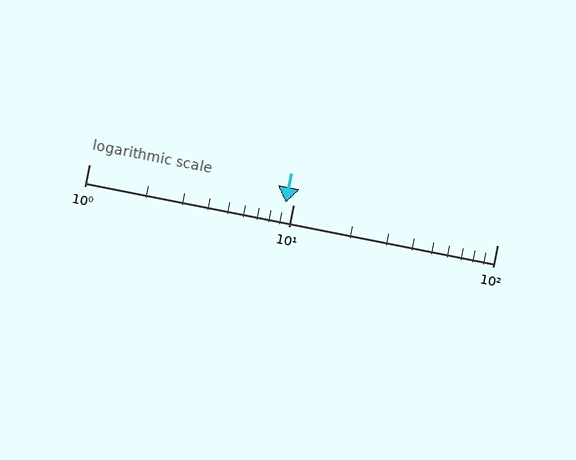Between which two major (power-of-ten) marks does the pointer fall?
The pointer is between 1 and 10.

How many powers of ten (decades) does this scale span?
The scale spans 2 decades, from 1 to 100.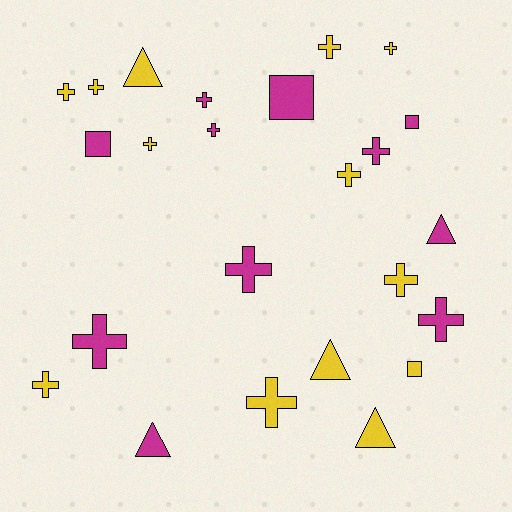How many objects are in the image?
There are 24 objects.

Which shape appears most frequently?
Cross, with 15 objects.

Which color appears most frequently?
Yellow, with 13 objects.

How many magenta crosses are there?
There are 6 magenta crosses.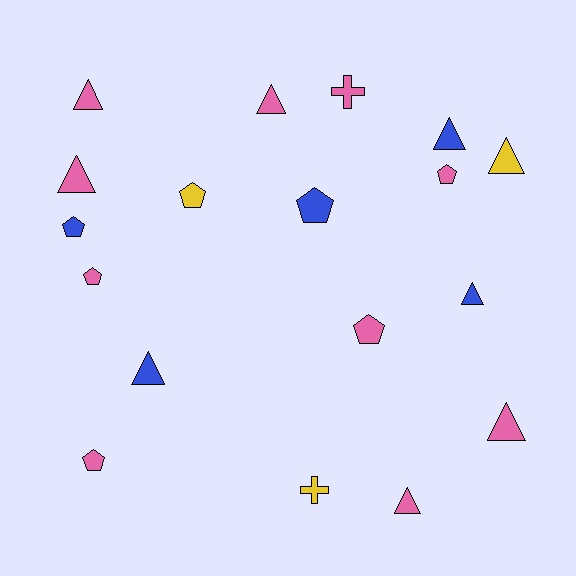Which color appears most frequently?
Pink, with 10 objects.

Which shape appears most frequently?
Triangle, with 9 objects.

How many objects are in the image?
There are 18 objects.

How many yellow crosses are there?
There is 1 yellow cross.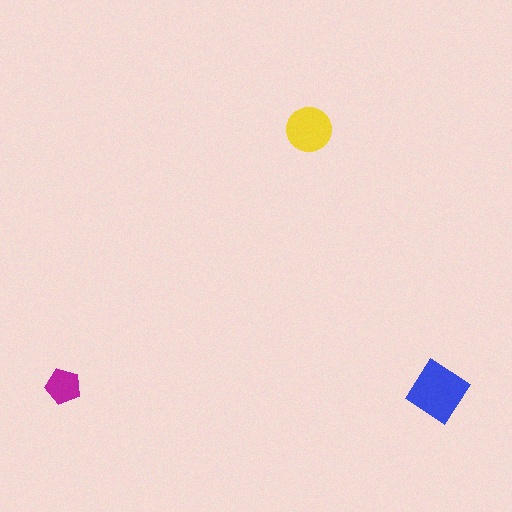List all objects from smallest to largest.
The magenta pentagon, the yellow circle, the blue diamond.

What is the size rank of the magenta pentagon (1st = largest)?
3rd.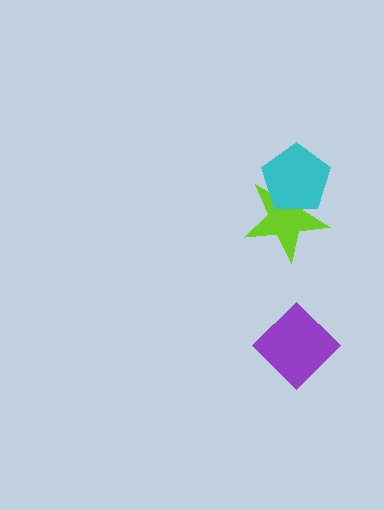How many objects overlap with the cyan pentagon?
1 object overlaps with the cyan pentagon.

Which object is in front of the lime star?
The cyan pentagon is in front of the lime star.